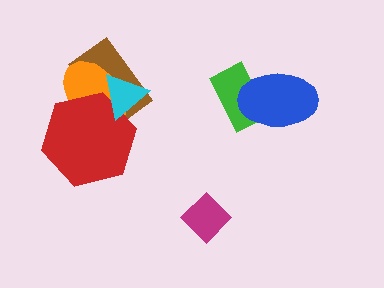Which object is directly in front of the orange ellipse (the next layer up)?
The red hexagon is directly in front of the orange ellipse.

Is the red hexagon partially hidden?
Yes, it is partially covered by another shape.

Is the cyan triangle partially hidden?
No, no other shape covers it.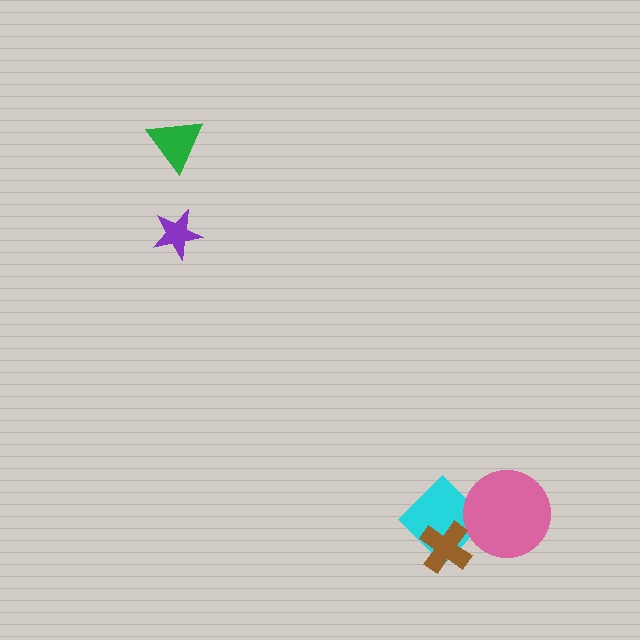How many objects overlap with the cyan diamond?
2 objects overlap with the cyan diamond.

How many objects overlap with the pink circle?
1 object overlaps with the pink circle.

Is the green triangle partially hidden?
No, no other shape covers it.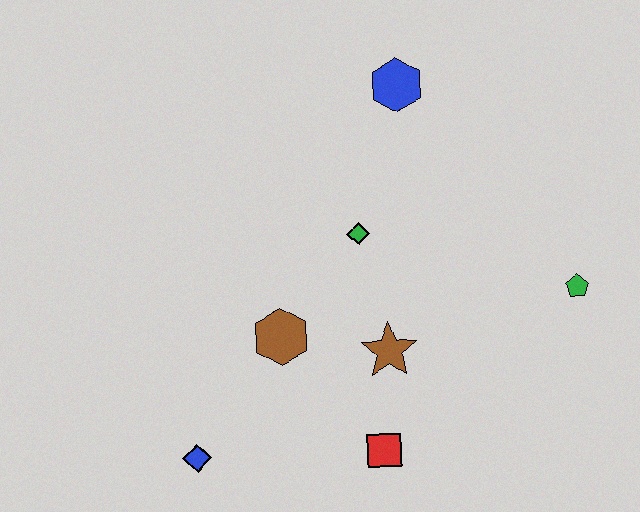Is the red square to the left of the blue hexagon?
Yes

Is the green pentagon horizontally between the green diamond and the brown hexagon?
No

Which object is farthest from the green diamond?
The blue diamond is farthest from the green diamond.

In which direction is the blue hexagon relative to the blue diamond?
The blue hexagon is above the blue diamond.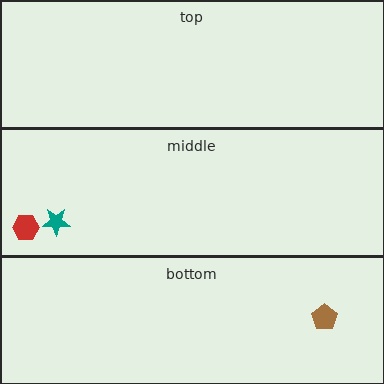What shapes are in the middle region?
The teal star, the red hexagon.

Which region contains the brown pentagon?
The bottom region.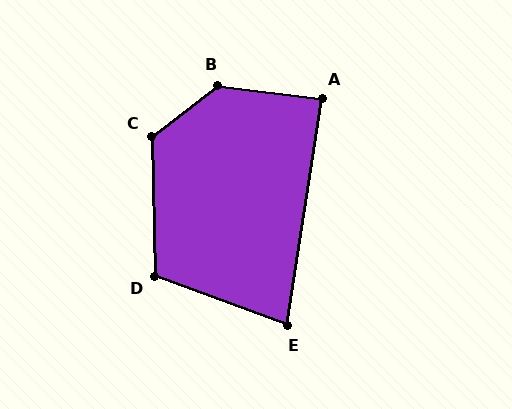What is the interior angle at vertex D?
Approximately 111 degrees (obtuse).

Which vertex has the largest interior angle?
B, at approximately 135 degrees.